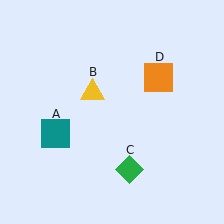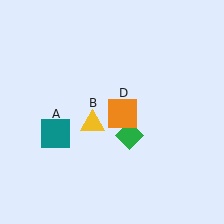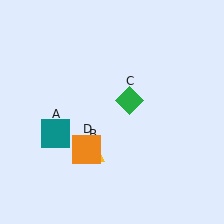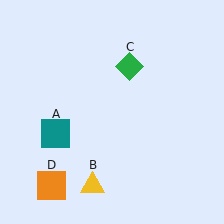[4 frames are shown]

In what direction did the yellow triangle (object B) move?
The yellow triangle (object B) moved down.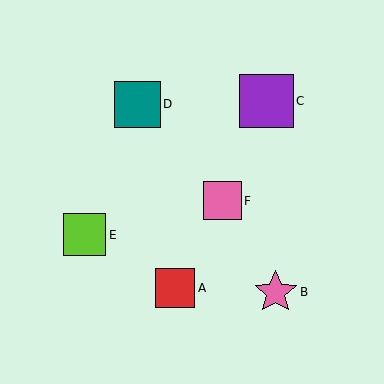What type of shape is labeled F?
Shape F is a pink square.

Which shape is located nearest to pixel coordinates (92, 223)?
The lime square (labeled E) at (85, 235) is nearest to that location.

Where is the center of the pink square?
The center of the pink square is at (223, 201).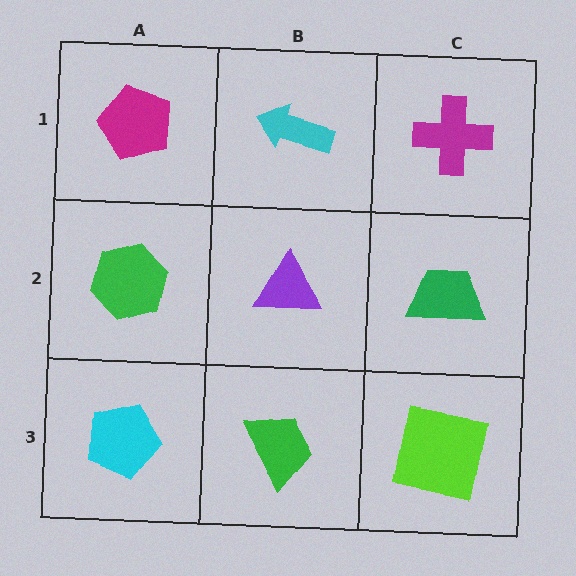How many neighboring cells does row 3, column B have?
3.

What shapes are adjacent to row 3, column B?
A purple triangle (row 2, column B), a cyan pentagon (row 3, column A), a lime square (row 3, column C).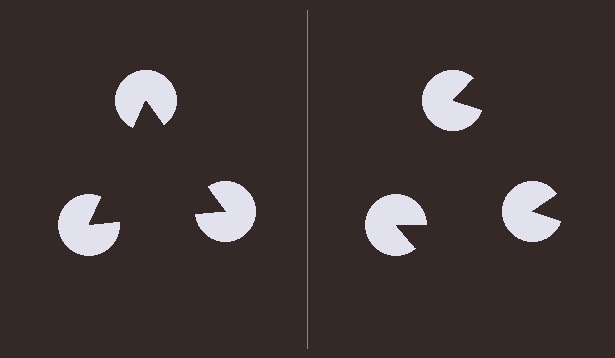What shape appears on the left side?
An illusory triangle.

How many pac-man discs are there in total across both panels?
6 — 3 on each side.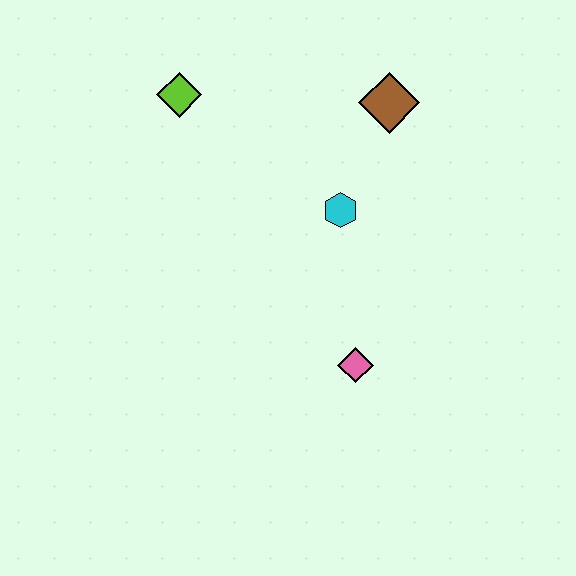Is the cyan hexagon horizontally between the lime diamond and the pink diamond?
Yes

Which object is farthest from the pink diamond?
The lime diamond is farthest from the pink diamond.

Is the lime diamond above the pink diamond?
Yes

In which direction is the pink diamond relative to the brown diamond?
The pink diamond is below the brown diamond.